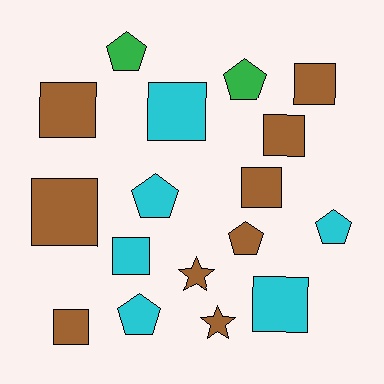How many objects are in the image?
There are 17 objects.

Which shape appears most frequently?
Square, with 9 objects.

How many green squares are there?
There are no green squares.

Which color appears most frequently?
Brown, with 9 objects.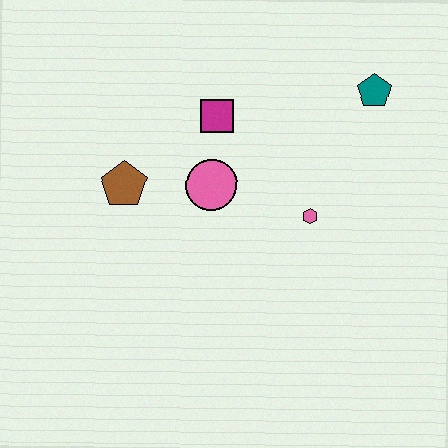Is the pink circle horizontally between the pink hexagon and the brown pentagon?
Yes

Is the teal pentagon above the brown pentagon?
Yes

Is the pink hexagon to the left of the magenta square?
No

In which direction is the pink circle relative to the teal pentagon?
The pink circle is to the left of the teal pentagon.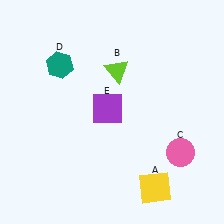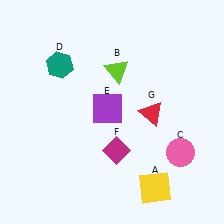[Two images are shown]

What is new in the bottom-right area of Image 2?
A magenta diamond (F) was added in the bottom-right area of Image 2.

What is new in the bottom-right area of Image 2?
A red triangle (G) was added in the bottom-right area of Image 2.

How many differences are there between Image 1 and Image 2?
There are 2 differences between the two images.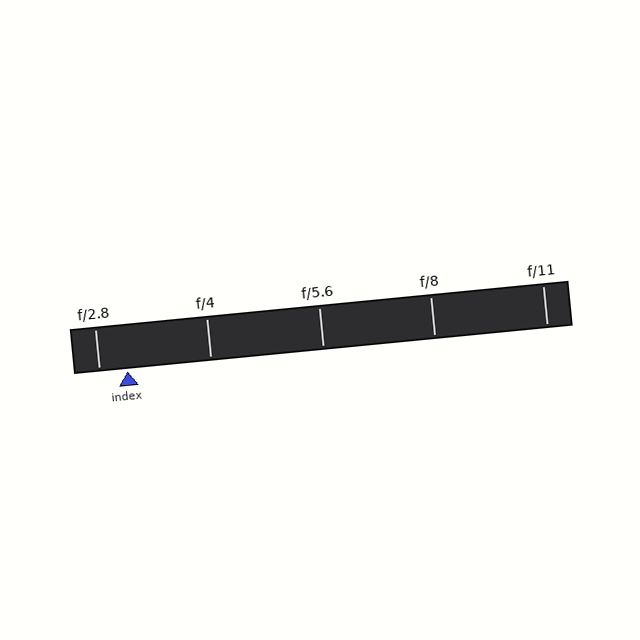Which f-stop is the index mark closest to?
The index mark is closest to f/2.8.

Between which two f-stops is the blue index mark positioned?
The index mark is between f/2.8 and f/4.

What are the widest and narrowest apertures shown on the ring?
The widest aperture shown is f/2.8 and the narrowest is f/11.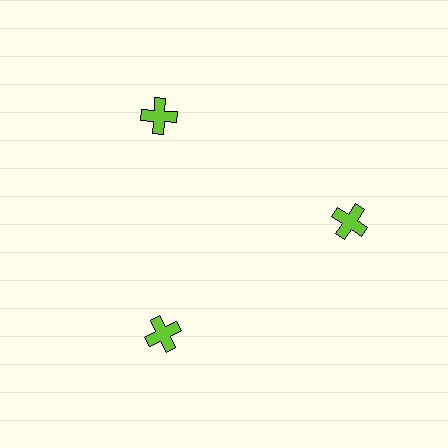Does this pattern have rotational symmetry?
Yes, this pattern has 3-fold rotational symmetry. It looks the same after rotating 120 degrees around the center.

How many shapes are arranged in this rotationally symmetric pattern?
There are 3 shapes, arranged in 3 groups of 1.